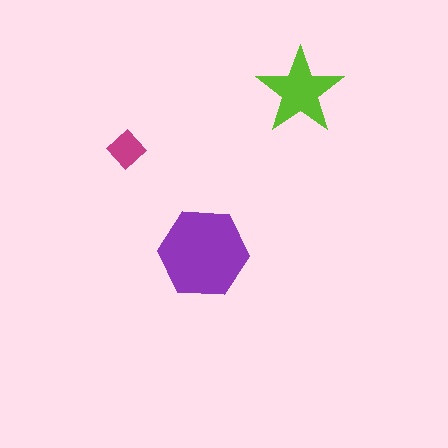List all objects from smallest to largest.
The magenta diamond, the lime star, the purple hexagon.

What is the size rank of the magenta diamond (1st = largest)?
3rd.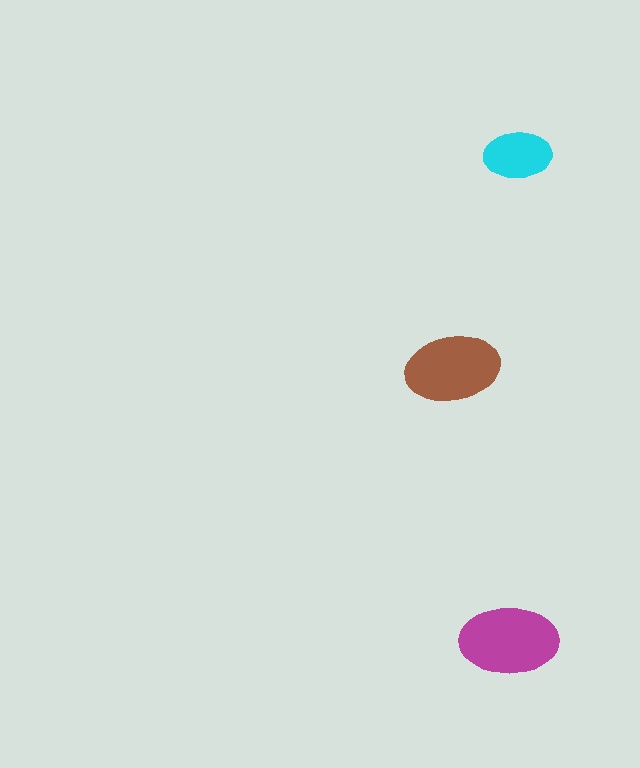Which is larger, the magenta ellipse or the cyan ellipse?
The magenta one.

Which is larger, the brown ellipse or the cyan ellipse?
The brown one.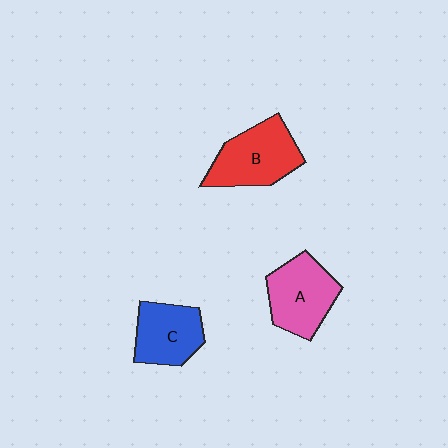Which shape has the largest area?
Shape B (red).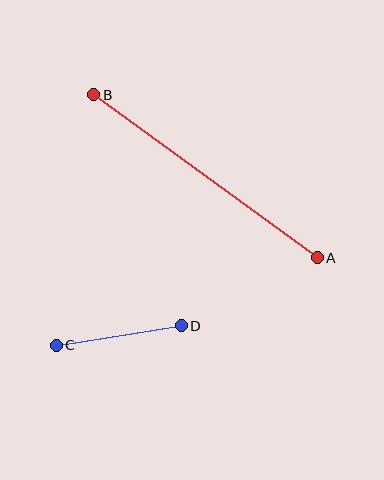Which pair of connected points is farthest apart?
Points A and B are farthest apart.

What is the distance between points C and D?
The distance is approximately 127 pixels.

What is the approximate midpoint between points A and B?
The midpoint is at approximately (206, 176) pixels.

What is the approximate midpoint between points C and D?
The midpoint is at approximately (119, 335) pixels.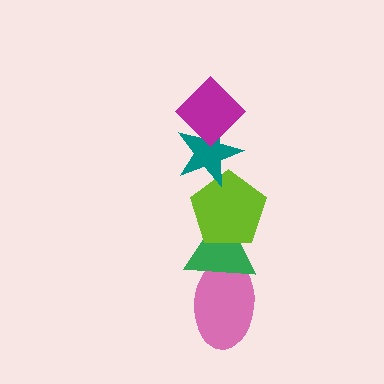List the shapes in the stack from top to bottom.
From top to bottom: the magenta diamond, the teal star, the lime pentagon, the green triangle, the pink ellipse.